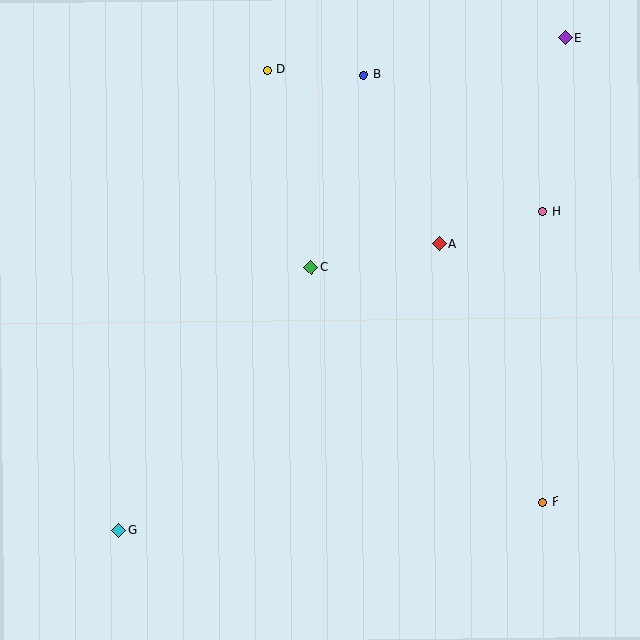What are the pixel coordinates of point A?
Point A is at (439, 244).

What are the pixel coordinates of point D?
Point D is at (268, 70).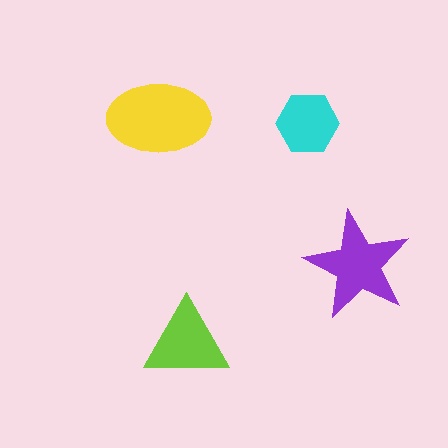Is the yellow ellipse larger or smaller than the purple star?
Larger.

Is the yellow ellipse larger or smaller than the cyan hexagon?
Larger.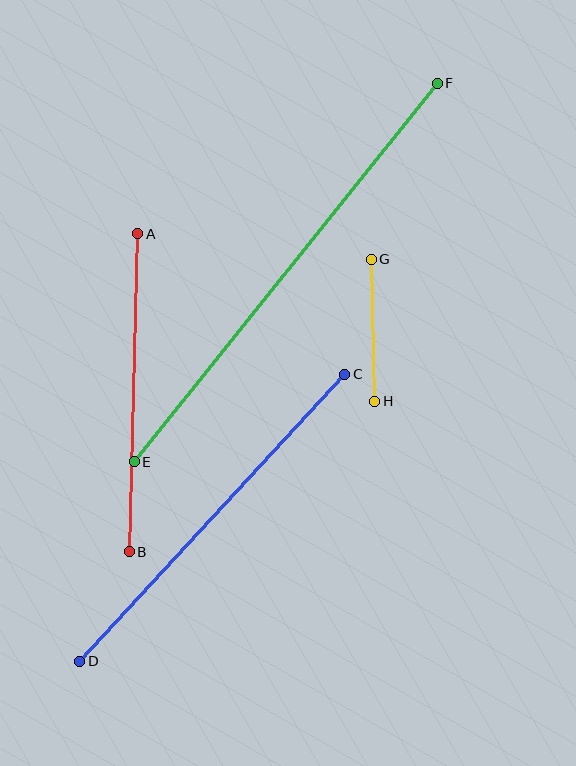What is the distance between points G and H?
The distance is approximately 142 pixels.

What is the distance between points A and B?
The distance is approximately 318 pixels.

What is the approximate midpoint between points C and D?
The midpoint is at approximately (212, 518) pixels.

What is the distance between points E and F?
The distance is approximately 485 pixels.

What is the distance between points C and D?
The distance is approximately 391 pixels.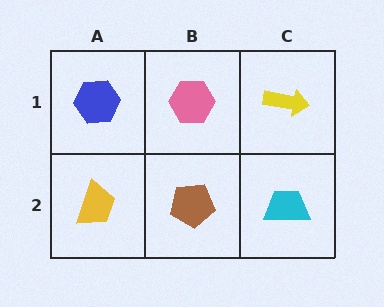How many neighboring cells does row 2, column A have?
2.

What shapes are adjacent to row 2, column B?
A pink hexagon (row 1, column B), a yellow trapezoid (row 2, column A), a cyan trapezoid (row 2, column C).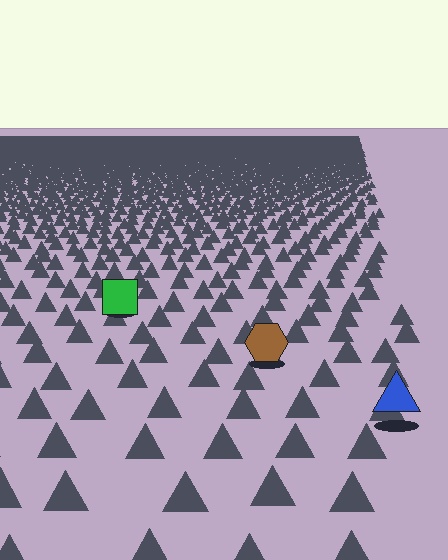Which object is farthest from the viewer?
The green square is farthest from the viewer. It appears smaller and the ground texture around it is denser.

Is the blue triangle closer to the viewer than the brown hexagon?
Yes. The blue triangle is closer — you can tell from the texture gradient: the ground texture is coarser near it.